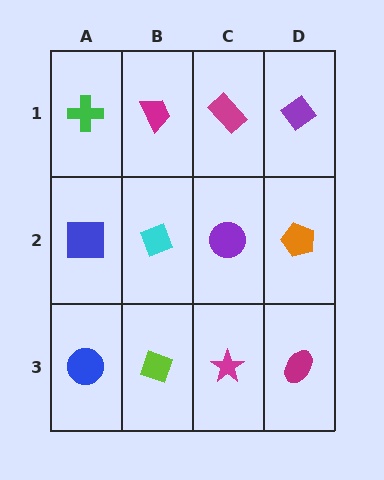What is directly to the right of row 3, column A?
A lime diamond.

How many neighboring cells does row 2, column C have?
4.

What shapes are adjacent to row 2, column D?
A purple diamond (row 1, column D), a magenta ellipse (row 3, column D), a purple circle (row 2, column C).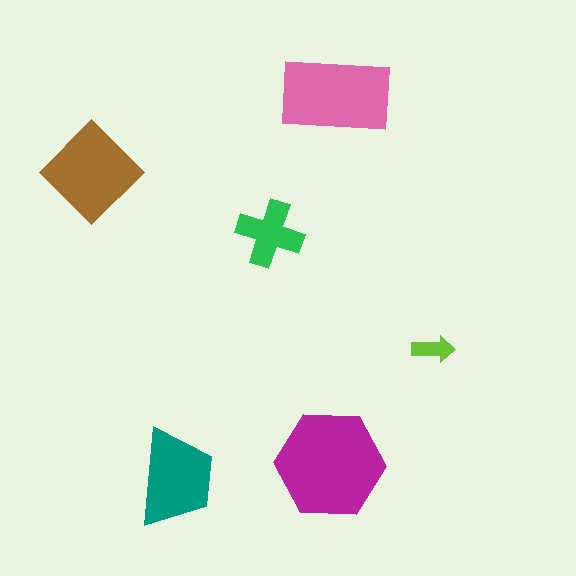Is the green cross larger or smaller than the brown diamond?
Smaller.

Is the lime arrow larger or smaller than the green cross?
Smaller.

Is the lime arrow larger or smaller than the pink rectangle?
Smaller.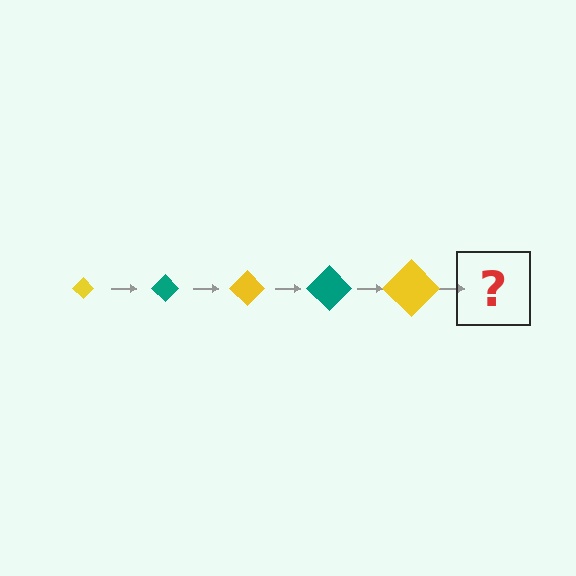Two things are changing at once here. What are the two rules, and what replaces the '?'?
The two rules are that the diamond grows larger each step and the color cycles through yellow and teal. The '?' should be a teal diamond, larger than the previous one.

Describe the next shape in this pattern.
It should be a teal diamond, larger than the previous one.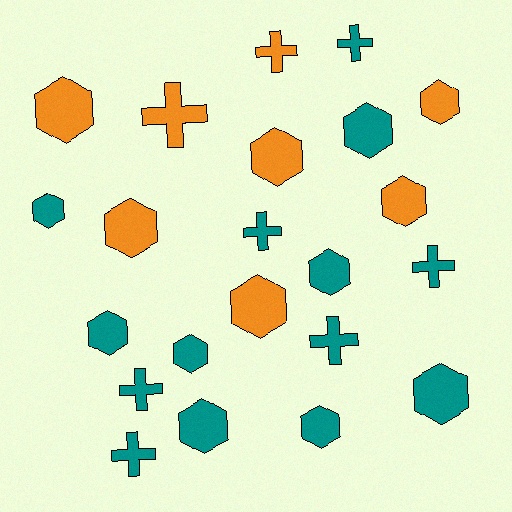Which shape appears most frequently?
Hexagon, with 14 objects.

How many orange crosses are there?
There are 2 orange crosses.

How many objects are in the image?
There are 22 objects.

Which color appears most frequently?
Teal, with 14 objects.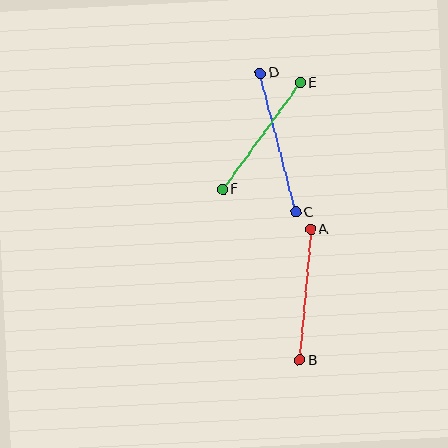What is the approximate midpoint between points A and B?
The midpoint is at approximately (305, 295) pixels.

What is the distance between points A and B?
The distance is approximately 131 pixels.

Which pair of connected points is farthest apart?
Points C and D are farthest apart.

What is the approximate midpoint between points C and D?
The midpoint is at approximately (278, 143) pixels.